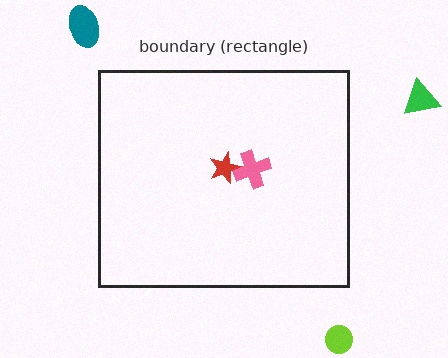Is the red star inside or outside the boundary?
Inside.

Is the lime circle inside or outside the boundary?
Outside.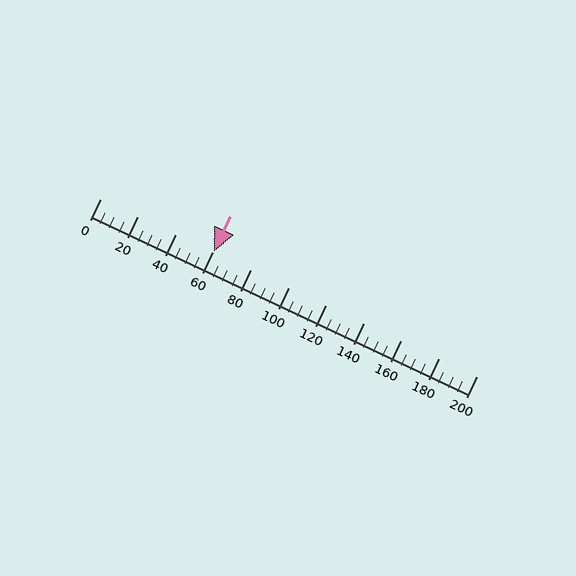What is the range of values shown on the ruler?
The ruler shows values from 0 to 200.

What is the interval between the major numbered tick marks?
The major tick marks are spaced 20 units apart.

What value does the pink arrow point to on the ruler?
The pink arrow points to approximately 60.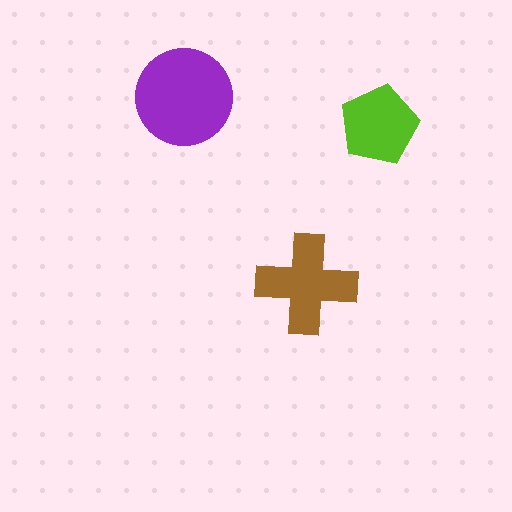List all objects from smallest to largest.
The lime pentagon, the brown cross, the purple circle.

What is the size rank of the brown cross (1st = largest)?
2nd.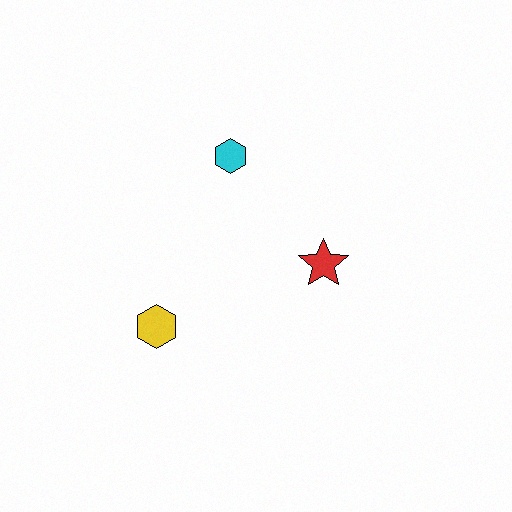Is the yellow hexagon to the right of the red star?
No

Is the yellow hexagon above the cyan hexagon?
No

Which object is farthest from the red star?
The yellow hexagon is farthest from the red star.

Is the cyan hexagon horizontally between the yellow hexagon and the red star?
Yes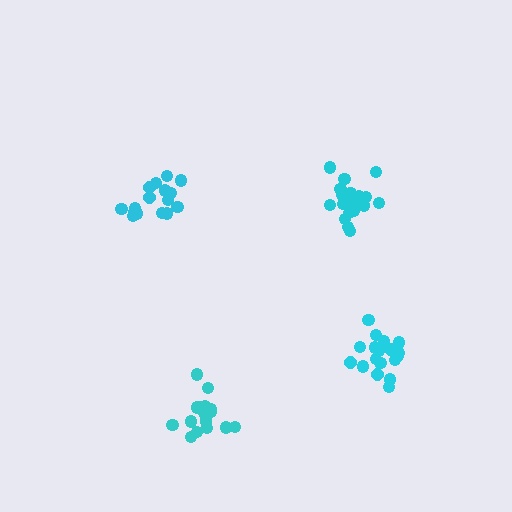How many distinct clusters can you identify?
There are 4 distinct clusters.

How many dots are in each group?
Group 1: 20 dots, Group 2: 20 dots, Group 3: 17 dots, Group 4: 17 dots (74 total).